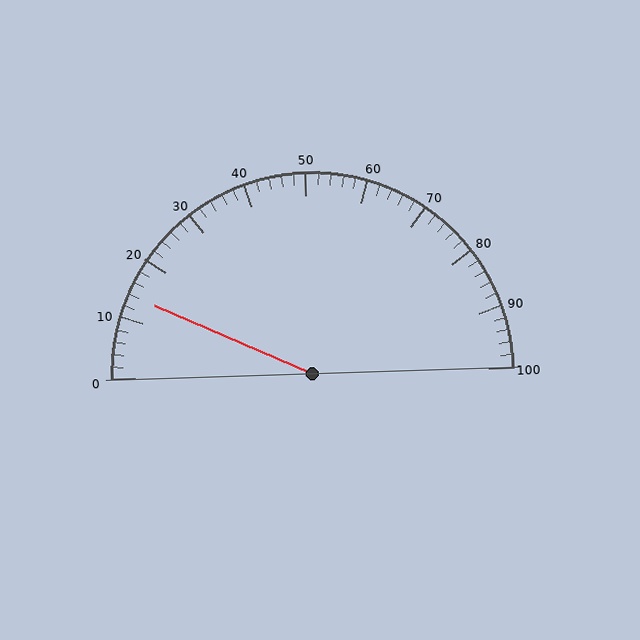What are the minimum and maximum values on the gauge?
The gauge ranges from 0 to 100.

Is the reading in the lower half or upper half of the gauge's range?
The reading is in the lower half of the range (0 to 100).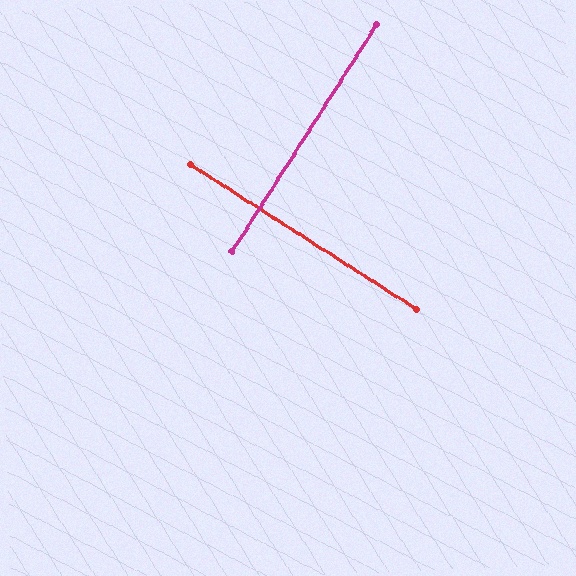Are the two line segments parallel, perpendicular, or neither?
Perpendicular — they meet at approximately 90°.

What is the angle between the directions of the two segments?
Approximately 90 degrees.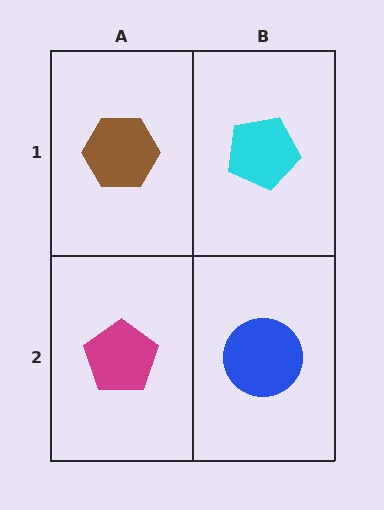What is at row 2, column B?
A blue circle.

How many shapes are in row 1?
2 shapes.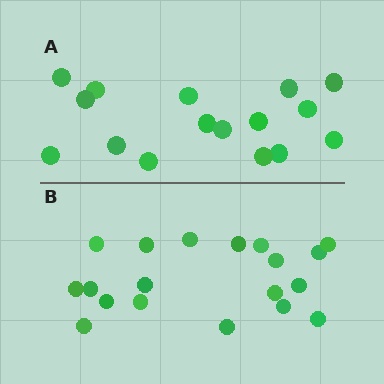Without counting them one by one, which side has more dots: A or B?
Region B (the bottom region) has more dots.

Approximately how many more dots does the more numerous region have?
Region B has just a few more — roughly 2 or 3 more dots than region A.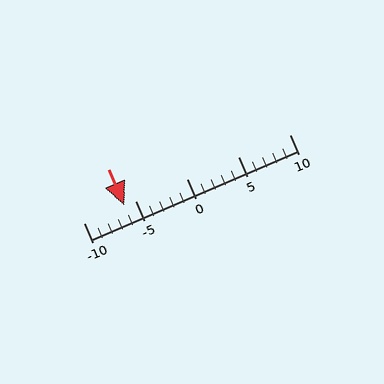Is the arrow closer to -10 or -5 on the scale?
The arrow is closer to -5.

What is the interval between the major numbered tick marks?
The major tick marks are spaced 5 units apart.